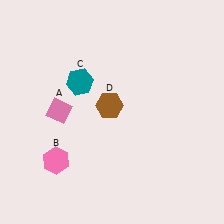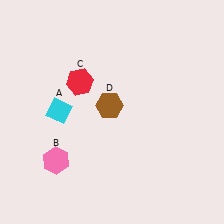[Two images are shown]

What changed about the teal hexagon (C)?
In Image 1, C is teal. In Image 2, it changed to red.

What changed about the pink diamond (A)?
In Image 1, A is pink. In Image 2, it changed to cyan.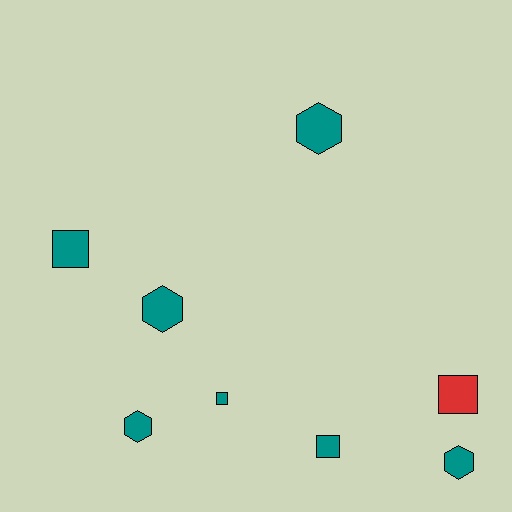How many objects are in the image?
There are 8 objects.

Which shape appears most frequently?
Square, with 4 objects.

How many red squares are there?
There is 1 red square.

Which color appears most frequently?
Teal, with 7 objects.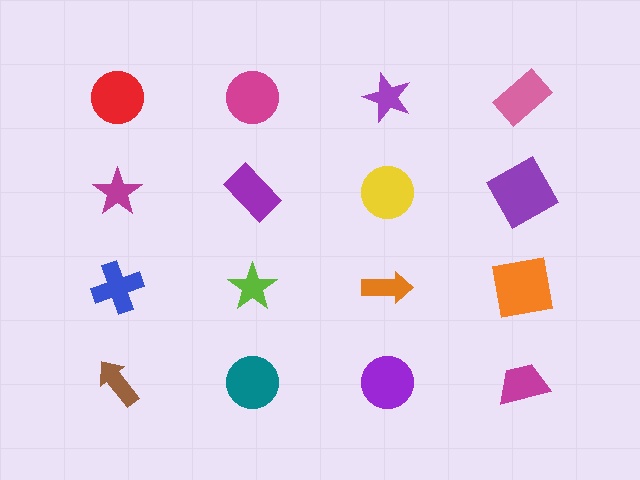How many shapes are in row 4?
4 shapes.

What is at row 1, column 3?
A purple star.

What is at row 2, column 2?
A purple rectangle.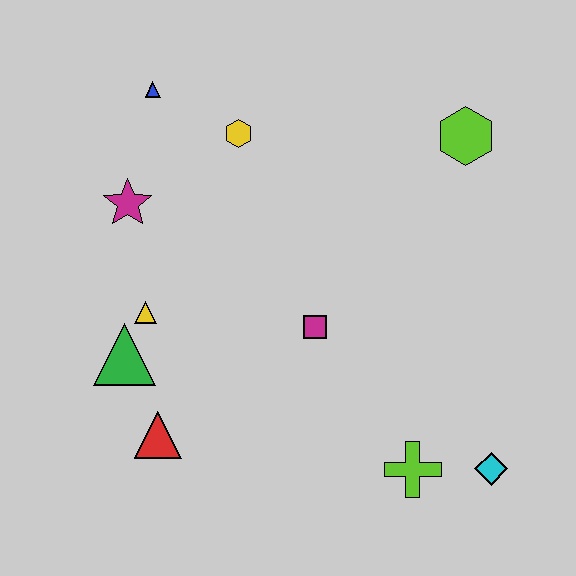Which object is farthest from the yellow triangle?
The cyan diamond is farthest from the yellow triangle.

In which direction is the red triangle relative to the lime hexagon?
The red triangle is to the left of the lime hexagon.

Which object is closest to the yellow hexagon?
The blue triangle is closest to the yellow hexagon.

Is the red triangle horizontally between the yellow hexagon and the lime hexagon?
No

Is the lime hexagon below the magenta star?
No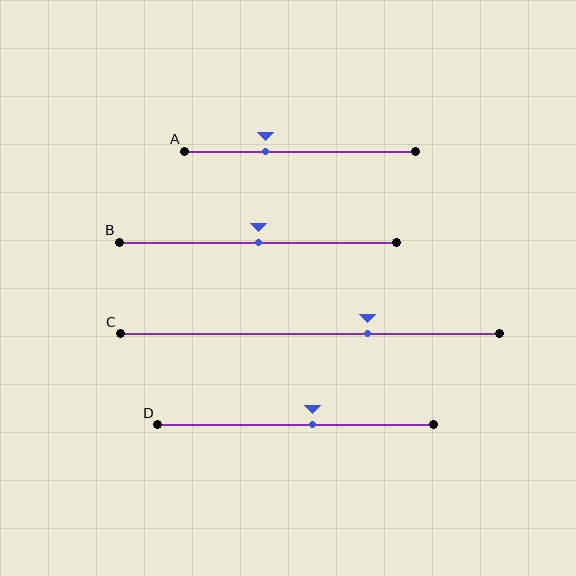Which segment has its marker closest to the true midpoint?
Segment B has its marker closest to the true midpoint.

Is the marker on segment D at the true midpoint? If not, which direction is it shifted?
No, the marker on segment D is shifted to the right by about 6% of the segment length.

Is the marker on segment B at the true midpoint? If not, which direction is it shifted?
Yes, the marker on segment B is at the true midpoint.